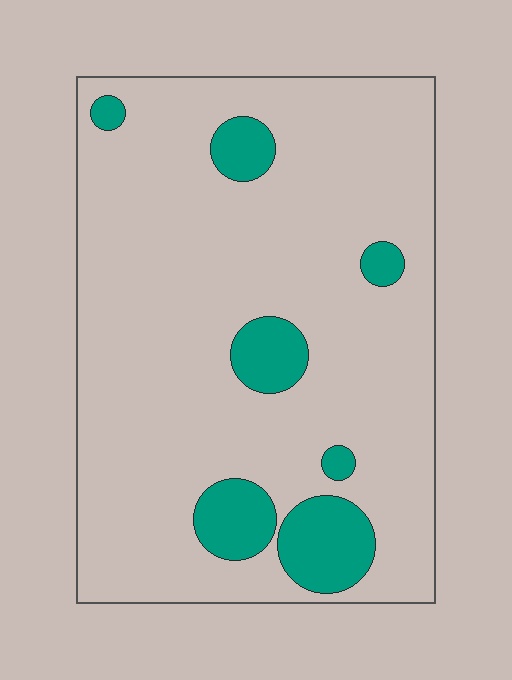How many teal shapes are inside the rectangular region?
7.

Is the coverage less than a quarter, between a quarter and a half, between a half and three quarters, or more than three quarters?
Less than a quarter.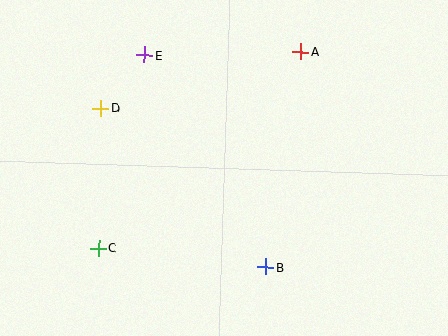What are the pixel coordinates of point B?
Point B is at (266, 267).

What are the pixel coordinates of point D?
Point D is at (100, 108).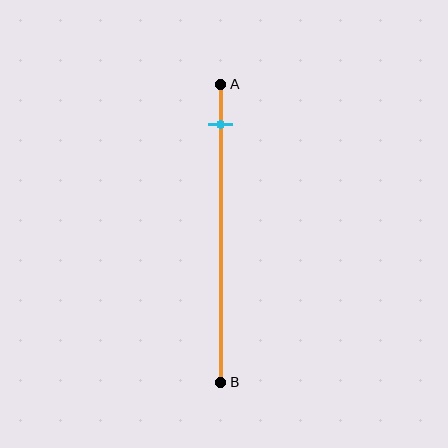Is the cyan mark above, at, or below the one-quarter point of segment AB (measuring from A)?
The cyan mark is above the one-quarter point of segment AB.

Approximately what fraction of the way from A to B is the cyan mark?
The cyan mark is approximately 15% of the way from A to B.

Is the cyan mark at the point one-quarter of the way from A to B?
No, the mark is at about 15% from A, not at the 25% one-quarter point.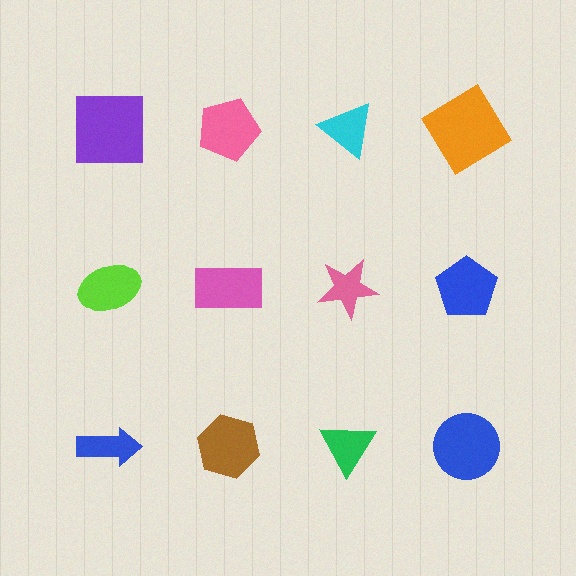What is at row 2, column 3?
A pink star.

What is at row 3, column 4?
A blue circle.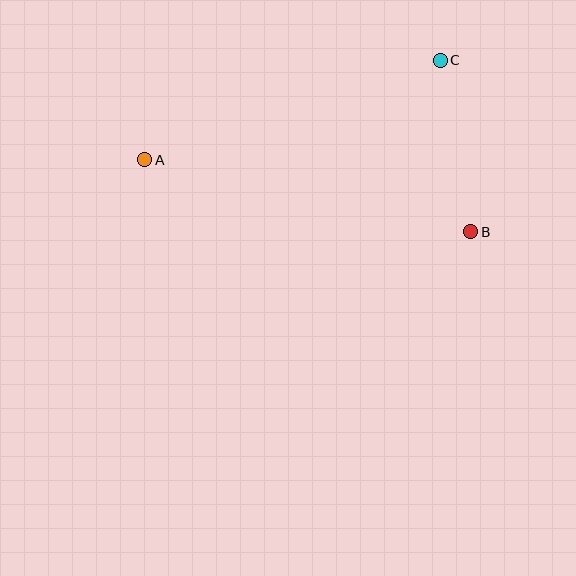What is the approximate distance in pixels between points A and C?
The distance between A and C is approximately 312 pixels.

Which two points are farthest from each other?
Points A and B are farthest from each other.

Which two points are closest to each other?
Points B and C are closest to each other.